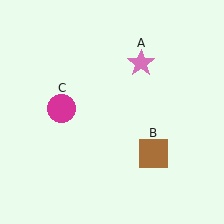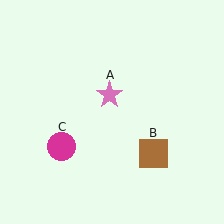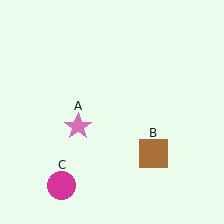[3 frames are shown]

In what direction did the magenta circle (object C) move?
The magenta circle (object C) moved down.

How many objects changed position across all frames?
2 objects changed position: pink star (object A), magenta circle (object C).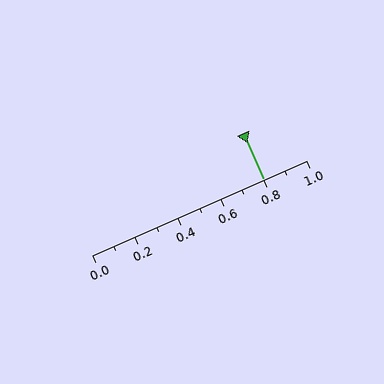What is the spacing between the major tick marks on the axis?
The major ticks are spaced 0.2 apart.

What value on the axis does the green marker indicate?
The marker indicates approximately 0.8.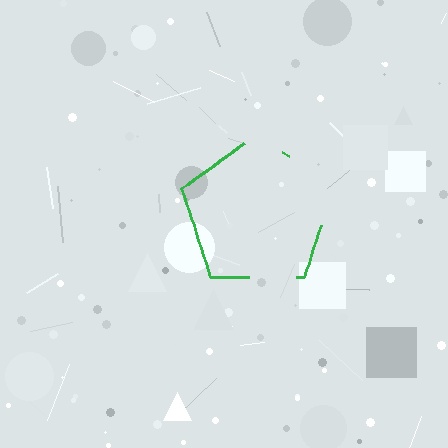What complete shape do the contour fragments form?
The contour fragments form a pentagon.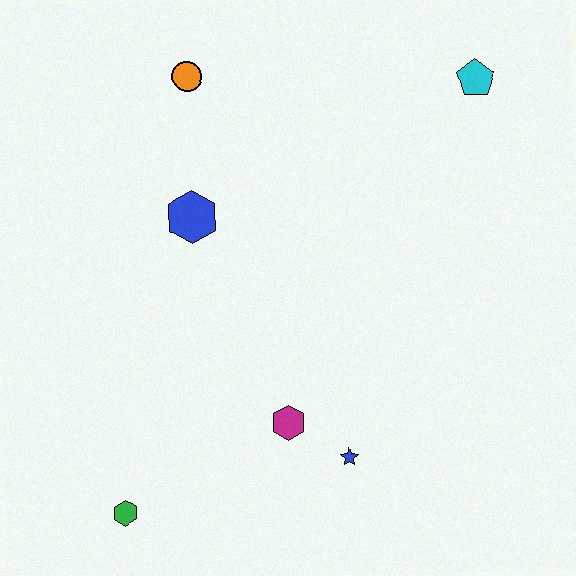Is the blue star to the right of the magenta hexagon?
Yes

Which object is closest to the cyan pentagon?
The orange circle is closest to the cyan pentagon.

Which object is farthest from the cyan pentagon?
The green hexagon is farthest from the cyan pentagon.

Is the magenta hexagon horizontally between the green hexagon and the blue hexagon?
No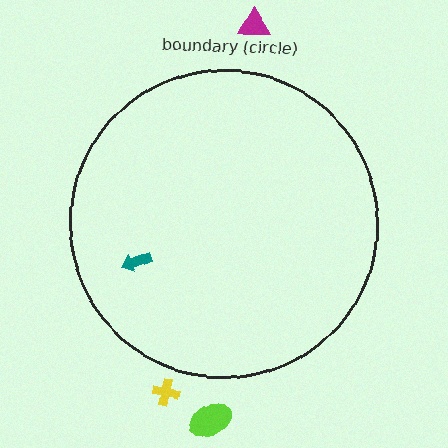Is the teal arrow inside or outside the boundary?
Inside.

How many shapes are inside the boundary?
1 inside, 3 outside.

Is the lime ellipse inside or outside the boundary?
Outside.